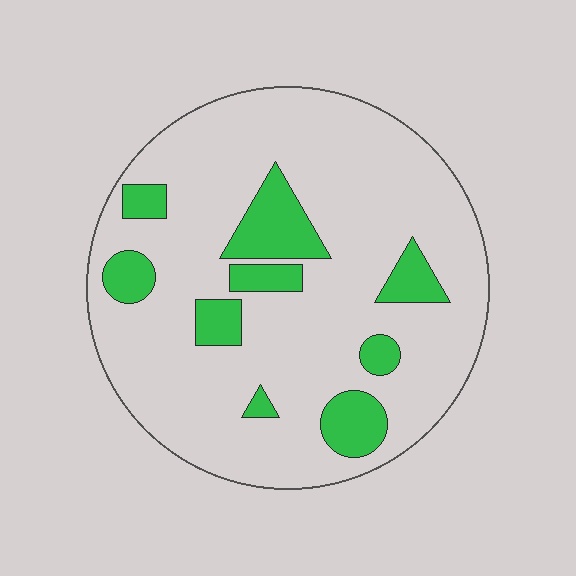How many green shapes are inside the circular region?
9.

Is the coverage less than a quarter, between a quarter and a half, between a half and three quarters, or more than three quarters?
Less than a quarter.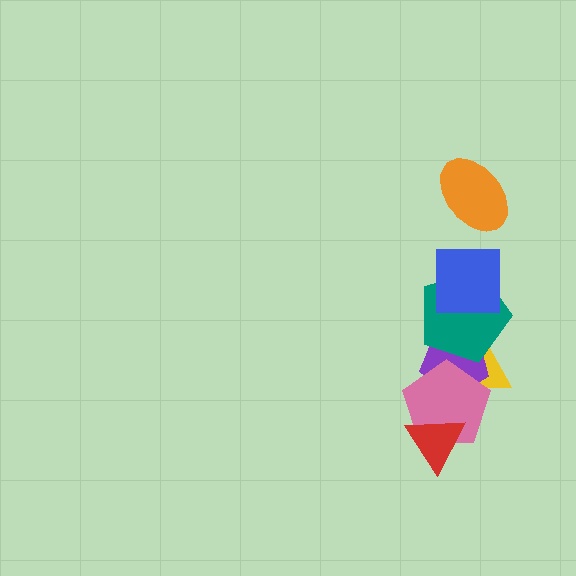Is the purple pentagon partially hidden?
Yes, it is partially covered by another shape.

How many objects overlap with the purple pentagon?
3 objects overlap with the purple pentagon.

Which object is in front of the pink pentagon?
The red triangle is in front of the pink pentagon.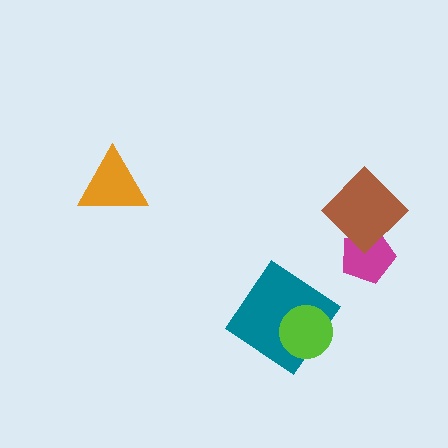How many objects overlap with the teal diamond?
1 object overlaps with the teal diamond.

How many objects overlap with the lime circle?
1 object overlaps with the lime circle.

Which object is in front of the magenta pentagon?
The brown diamond is in front of the magenta pentagon.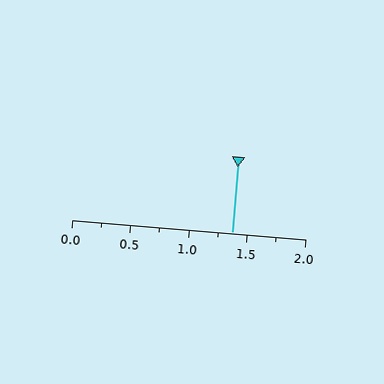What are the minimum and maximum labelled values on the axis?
The axis runs from 0.0 to 2.0.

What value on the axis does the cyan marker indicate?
The marker indicates approximately 1.38.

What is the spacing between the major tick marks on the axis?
The major ticks are spaced 0.5 apart.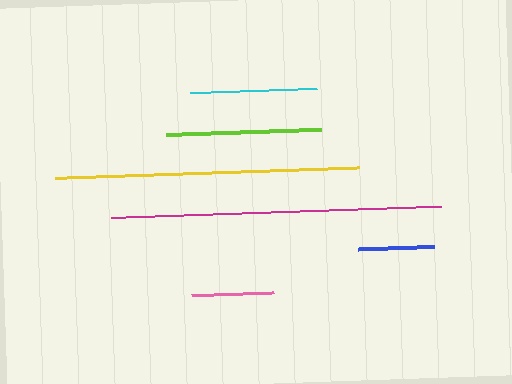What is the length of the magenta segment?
The magenta segment is approximately 330 pixels long.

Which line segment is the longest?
The magenta line is the longest at approximately 330 pixels.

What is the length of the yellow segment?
The yellow segment is approximately 304 pixels long.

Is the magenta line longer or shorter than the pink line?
The magenta line is longer than the pink line.